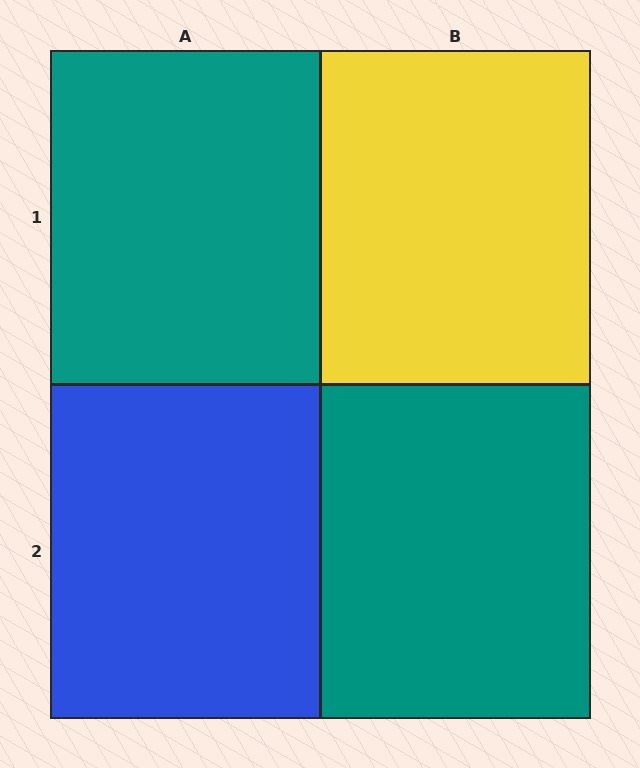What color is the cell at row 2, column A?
Blue.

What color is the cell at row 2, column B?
Teal.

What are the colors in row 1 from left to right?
Teal, yellow.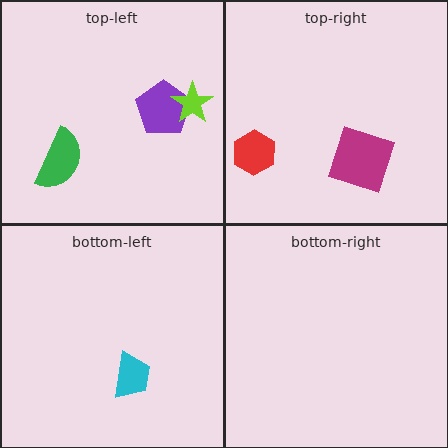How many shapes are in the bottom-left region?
1.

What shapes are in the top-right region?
The magenta square, the red hexagon.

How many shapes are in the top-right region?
2.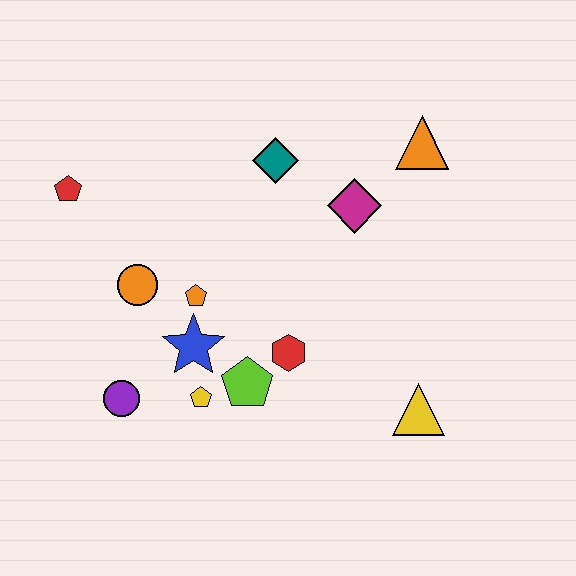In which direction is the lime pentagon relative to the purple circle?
The lime pentagon is to the right of the purple circle.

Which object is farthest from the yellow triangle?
The red pentagon is farthest from the yellow triangle.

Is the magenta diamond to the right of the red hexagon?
Yes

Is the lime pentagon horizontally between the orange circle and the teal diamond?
Yes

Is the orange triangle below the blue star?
No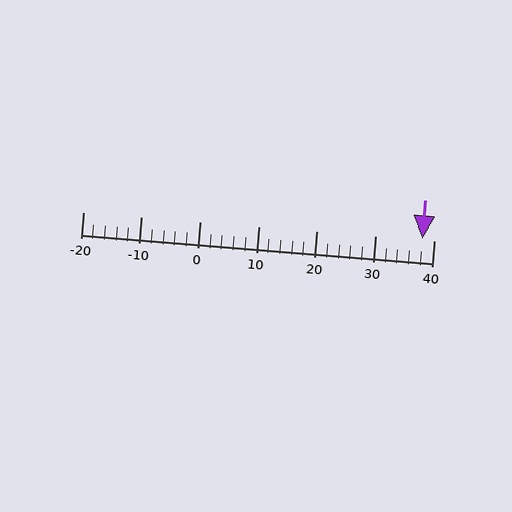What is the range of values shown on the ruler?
The ruler shows values from -20 to 40.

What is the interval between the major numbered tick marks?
The major tick marks are spaced 10 units apart.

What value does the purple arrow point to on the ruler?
The purple arrow points to approximately 38.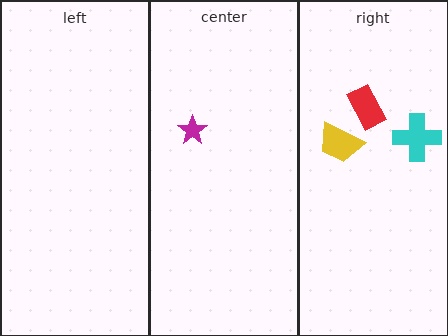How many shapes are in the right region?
3.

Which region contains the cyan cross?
The right region.